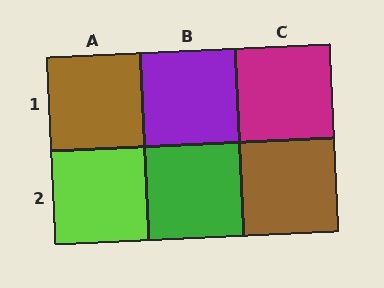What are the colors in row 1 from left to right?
Brown, purple, magenta.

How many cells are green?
1 cell is green.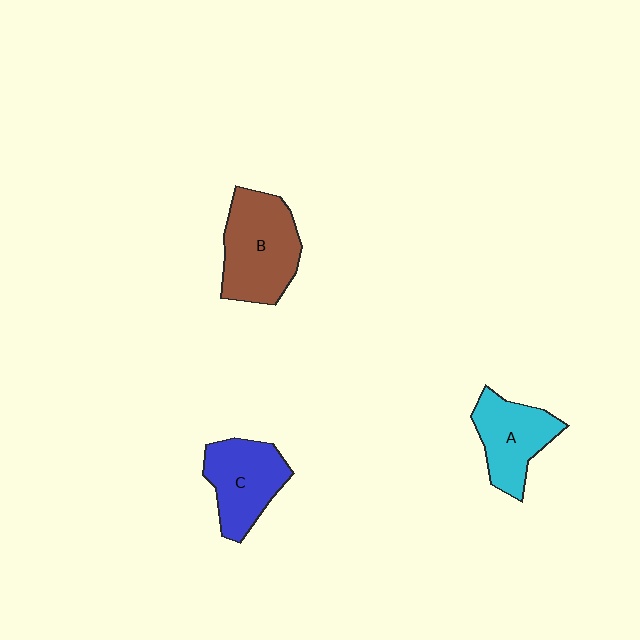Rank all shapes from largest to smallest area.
From largest to smallest: B (brown), C (blue), A (cyan).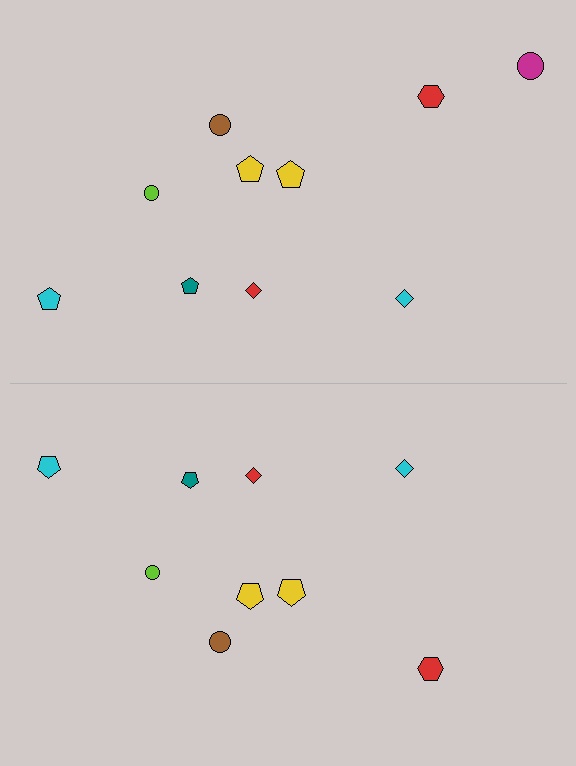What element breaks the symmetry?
A magenta circle is missing from the bottom side.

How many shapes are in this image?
There are 19 shapes in this image.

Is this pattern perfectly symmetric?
No, the pattern is not perfectly symmetric. A magenta circle is missing from the bottom side.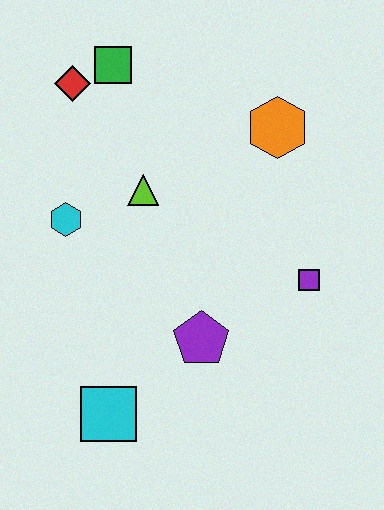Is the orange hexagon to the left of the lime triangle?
No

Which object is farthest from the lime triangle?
The cyan square is farthest from the lime triangle.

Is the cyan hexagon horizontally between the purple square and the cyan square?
No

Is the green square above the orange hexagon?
Yes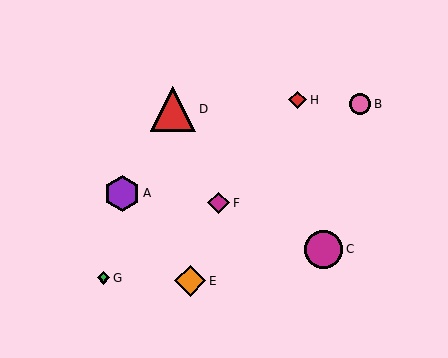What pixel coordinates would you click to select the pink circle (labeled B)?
Click at (360, 104) to select the pink circle B.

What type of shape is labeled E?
Shape E is an orange diamond.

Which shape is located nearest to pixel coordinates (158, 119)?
The red triangle (labeled D) at (173, 109) is nearest to that location.